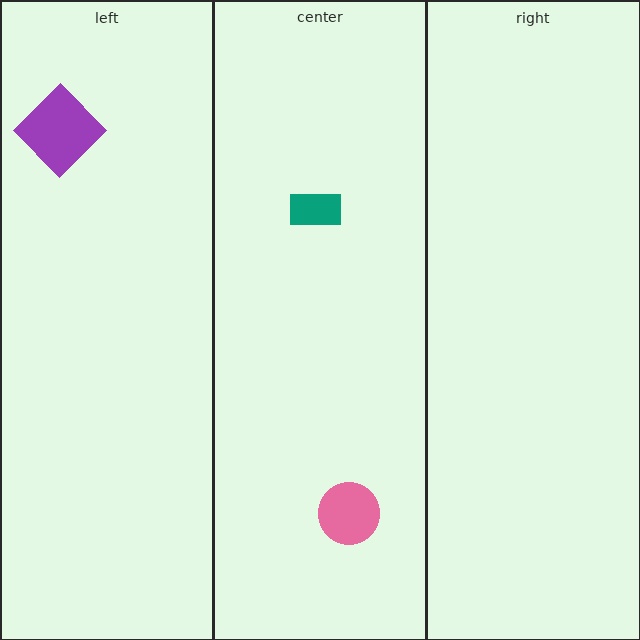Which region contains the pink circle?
The center region.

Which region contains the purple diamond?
The left region.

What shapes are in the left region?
The purple diamond.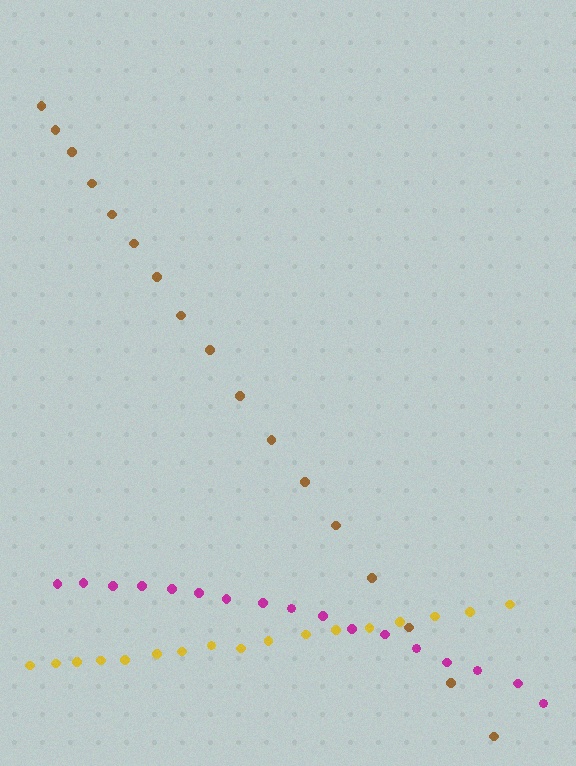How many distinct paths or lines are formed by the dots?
There are 3 distinct paths.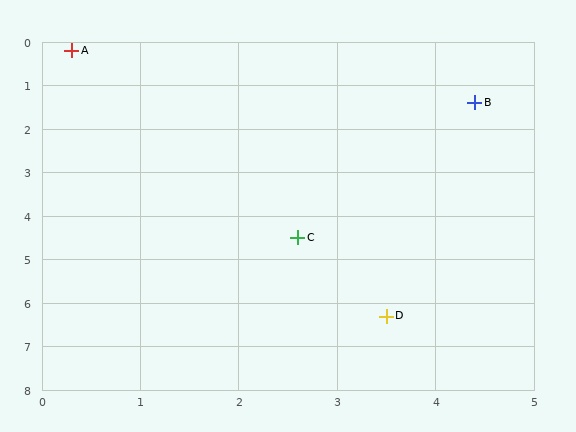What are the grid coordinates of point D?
Point D is at approximately (3.5, 6.3).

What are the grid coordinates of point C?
Point C is at approximately (2.6, 4.5).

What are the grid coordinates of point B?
Point B is at approximately (4.4, 1.4).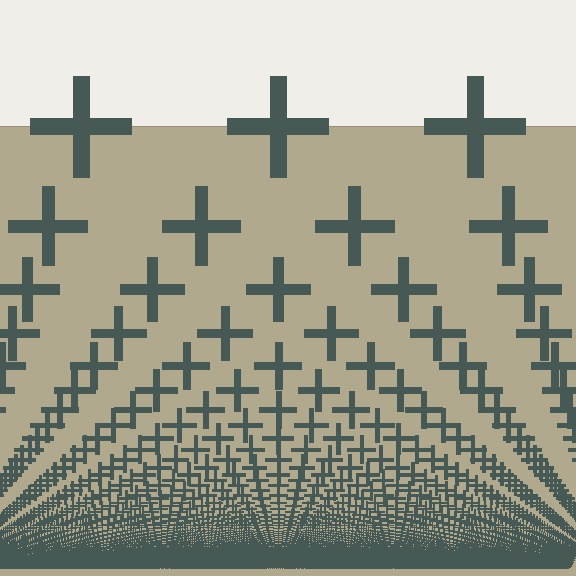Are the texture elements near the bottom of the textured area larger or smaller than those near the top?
Smaller. The gradient is inverted — elements near the bottom are smaller and denser.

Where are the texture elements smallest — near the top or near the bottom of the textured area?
Near the bottom.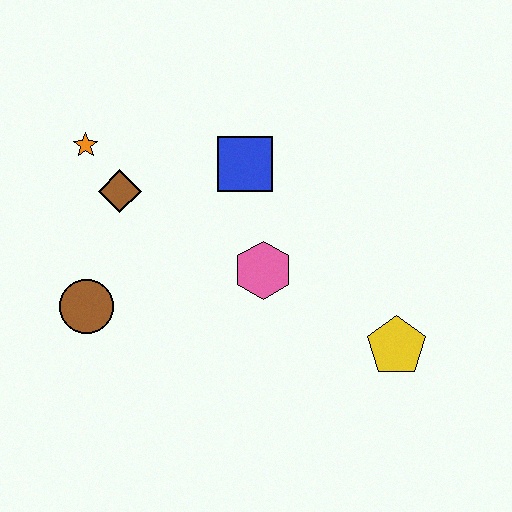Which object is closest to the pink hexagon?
The blue square is closest to the pink hexagon.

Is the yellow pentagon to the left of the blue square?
No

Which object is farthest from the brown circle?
The yellow pentagon is farthest from the brown circle.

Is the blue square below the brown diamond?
No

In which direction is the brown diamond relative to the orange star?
The brown diamond is below the orange star.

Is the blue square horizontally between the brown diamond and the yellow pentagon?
Yes